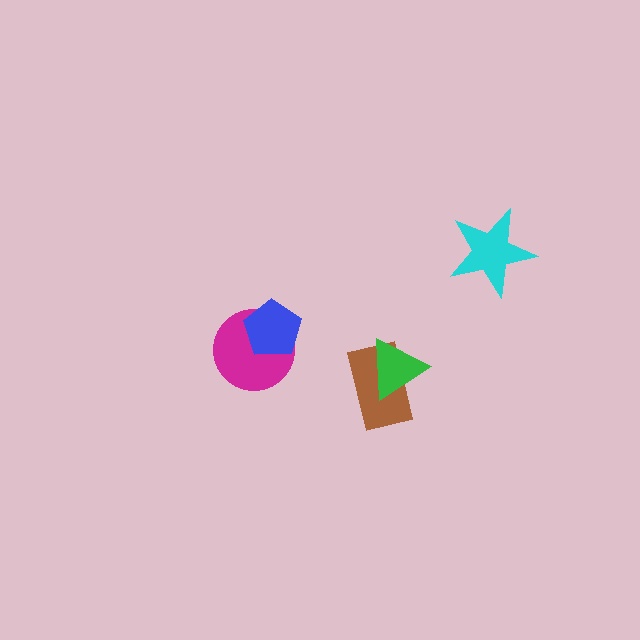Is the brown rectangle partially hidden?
Yes, it is partially covered by another shape.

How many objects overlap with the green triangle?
1 object overlaps with the green triangle.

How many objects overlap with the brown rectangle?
1 object overlaps with the brown rectangle.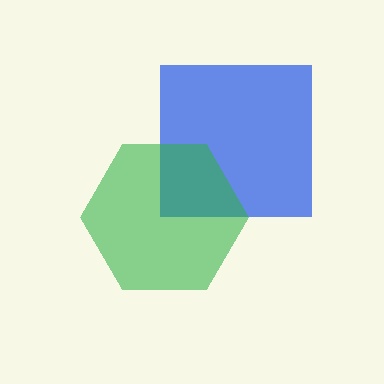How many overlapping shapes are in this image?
There are 2 overlapping shapes in the image.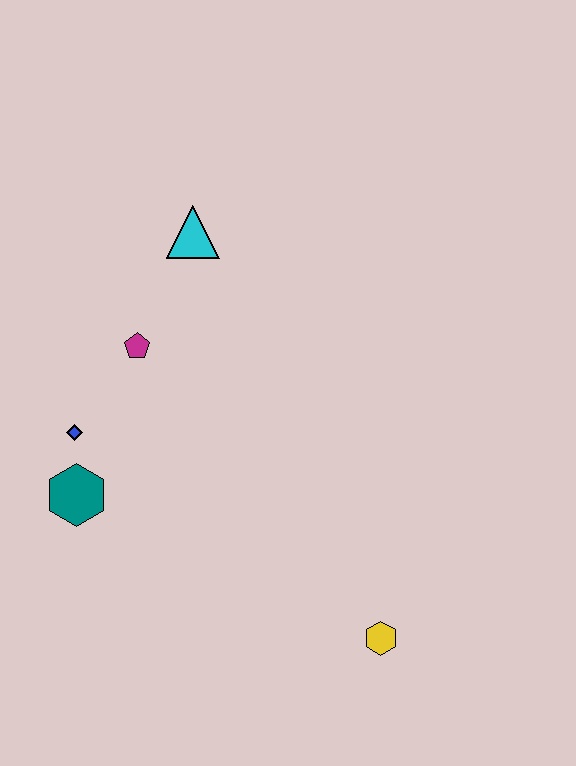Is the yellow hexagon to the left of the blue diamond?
No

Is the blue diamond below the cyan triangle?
Yes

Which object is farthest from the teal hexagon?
The yellow hexagon is farthest from the teal hexagon.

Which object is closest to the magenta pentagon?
The blue diamond is closest to the magenta pentagon.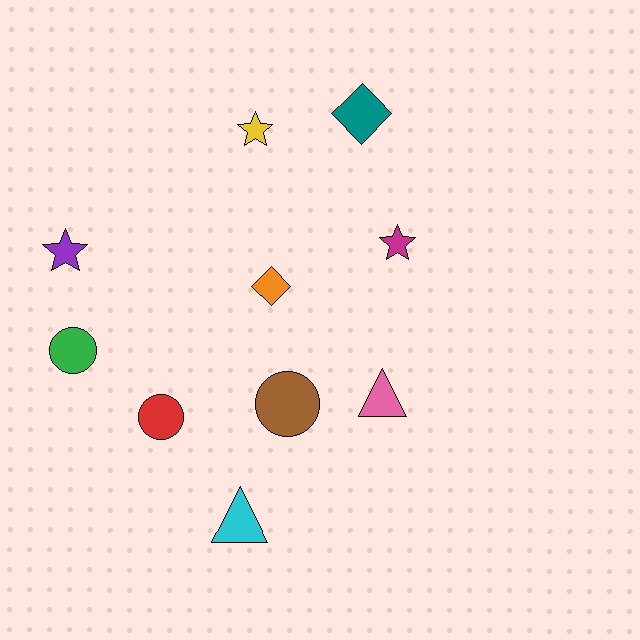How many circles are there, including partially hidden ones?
There are 3 circles.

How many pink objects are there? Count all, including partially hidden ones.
There is 1 pink object.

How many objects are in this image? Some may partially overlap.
There are 10 objects.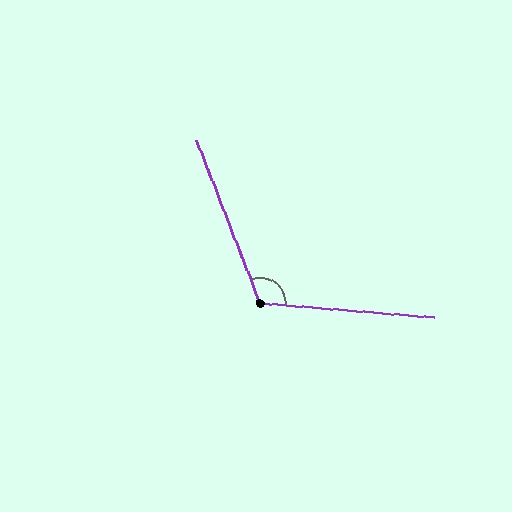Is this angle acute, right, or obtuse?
It is obtuse.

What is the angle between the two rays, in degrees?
Approximately 116 degrees.